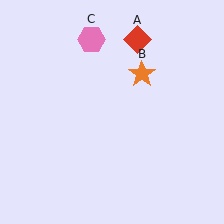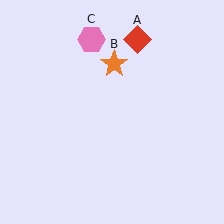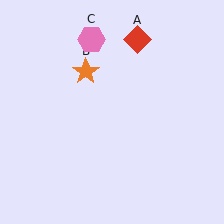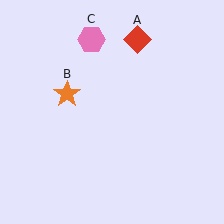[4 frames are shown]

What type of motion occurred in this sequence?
The orange star (object B) rotated counterclockwise around the center of the scene.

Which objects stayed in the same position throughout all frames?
Red diamond (object A) and pink hexagon (object C) remained stationary.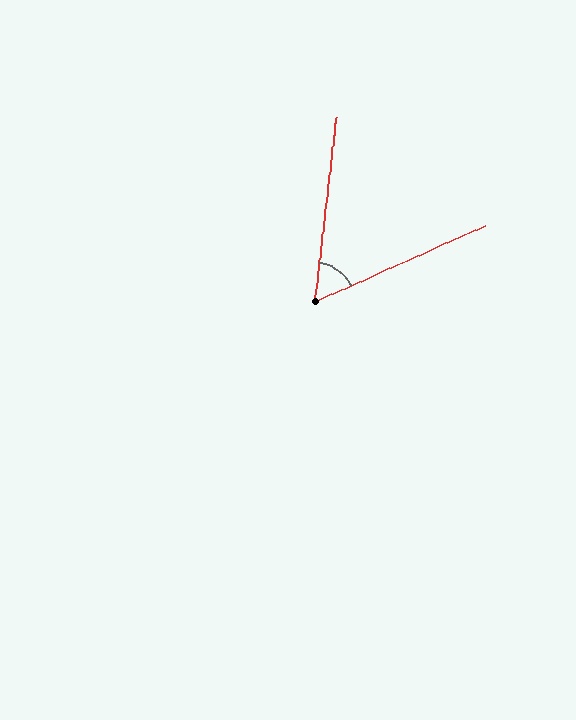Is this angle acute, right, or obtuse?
It is acute.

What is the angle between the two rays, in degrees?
Approximately 59 degrees.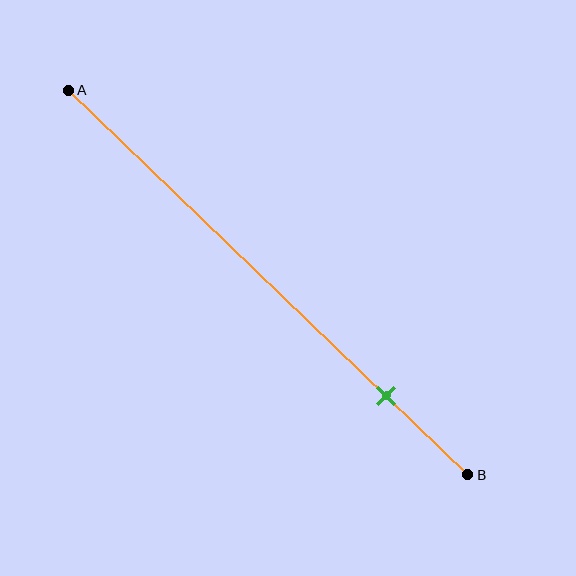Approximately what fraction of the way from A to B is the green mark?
The green mark is approximately 80% of the way from A to B.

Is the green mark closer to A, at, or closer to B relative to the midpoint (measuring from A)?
The green mark is closer to point B than the midpoint of segment AB.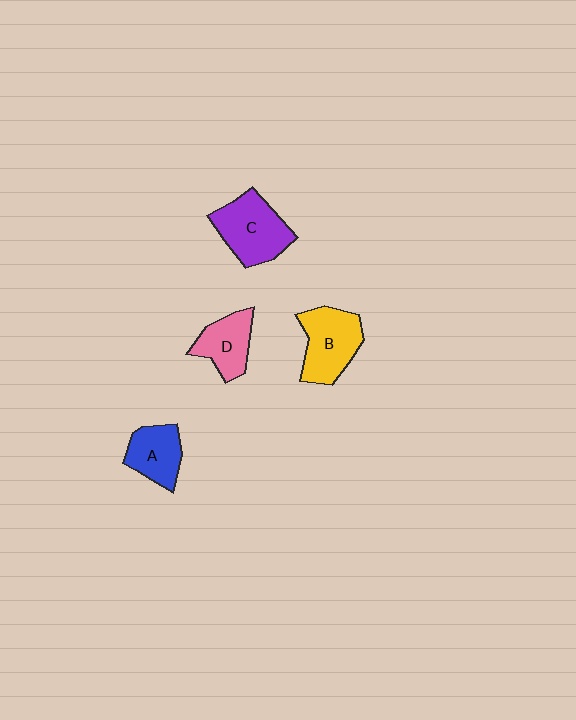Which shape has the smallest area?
Shape A (blue).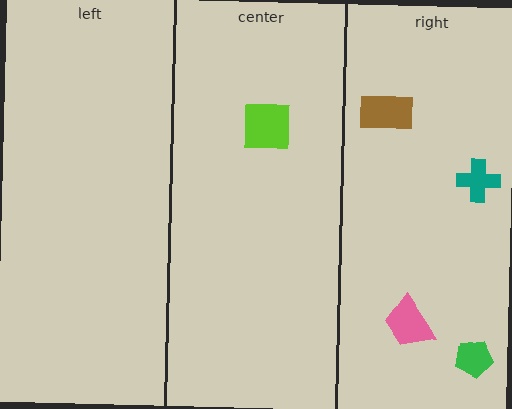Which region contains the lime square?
The center region.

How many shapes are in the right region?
4.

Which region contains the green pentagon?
The right region.